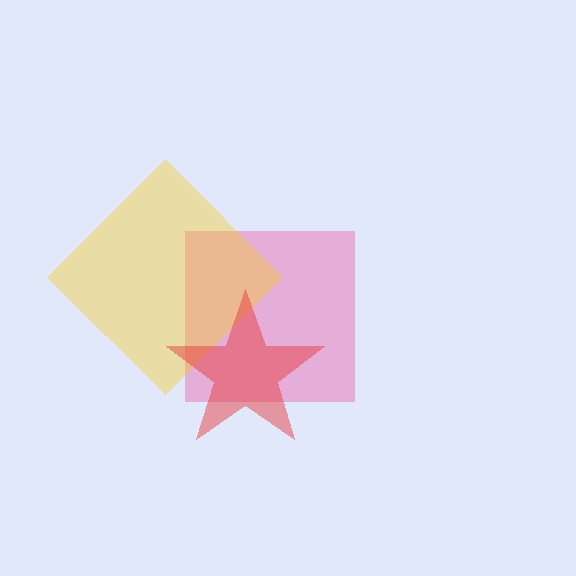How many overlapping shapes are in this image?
There are 3 overlapping shapes in the image.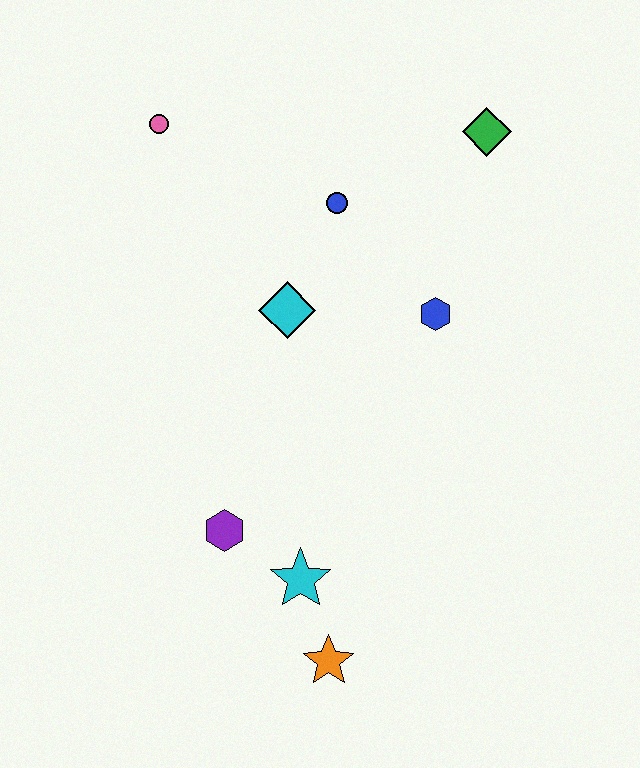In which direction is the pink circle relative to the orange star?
The pink circle is above the orange star.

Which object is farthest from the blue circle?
The orange star is farthest from the blue circle.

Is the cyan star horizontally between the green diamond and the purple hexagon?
Yes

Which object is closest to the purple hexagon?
The cyan star is closest to the purple hexagon.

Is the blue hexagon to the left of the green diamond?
Yes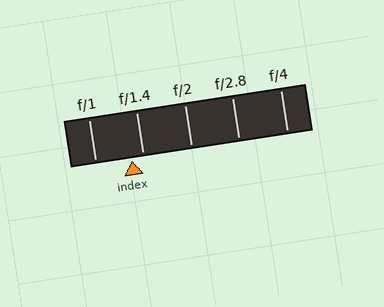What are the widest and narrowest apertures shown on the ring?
The widest aperture shown is f/1 and the narrowest is f/4.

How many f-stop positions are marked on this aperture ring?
There are 5 f-stop positions marked.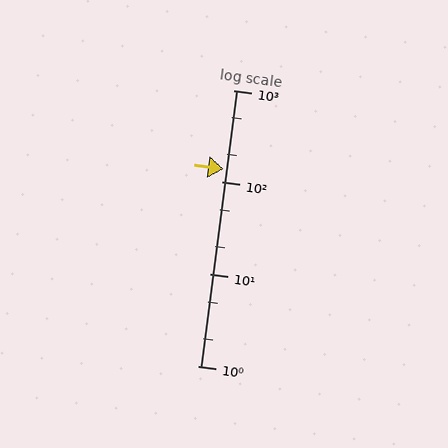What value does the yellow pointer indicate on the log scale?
The pointer indicates approximately 140.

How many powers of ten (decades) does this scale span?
The scale spans 3 decades, from 1 to 1000.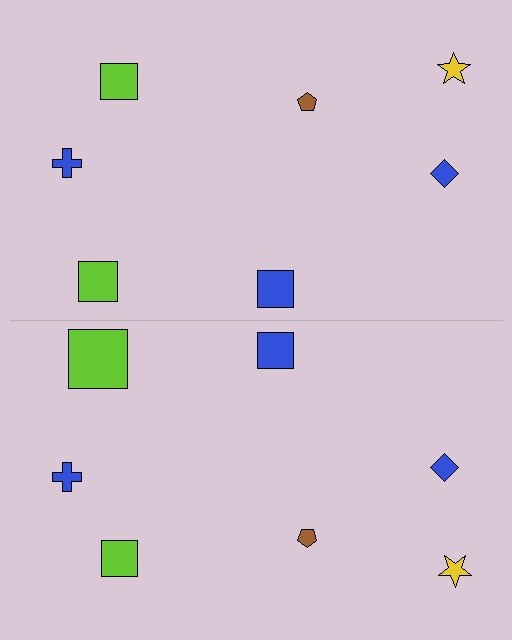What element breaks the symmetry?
The lime square on the bottom side has a different size than its mirror counterpart.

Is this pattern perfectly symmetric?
No, the pattern is not perfectly symmetric. The lime square on the bottom side has a different size than its mirror counterpart.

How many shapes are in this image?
There are 14 shapes in this image.